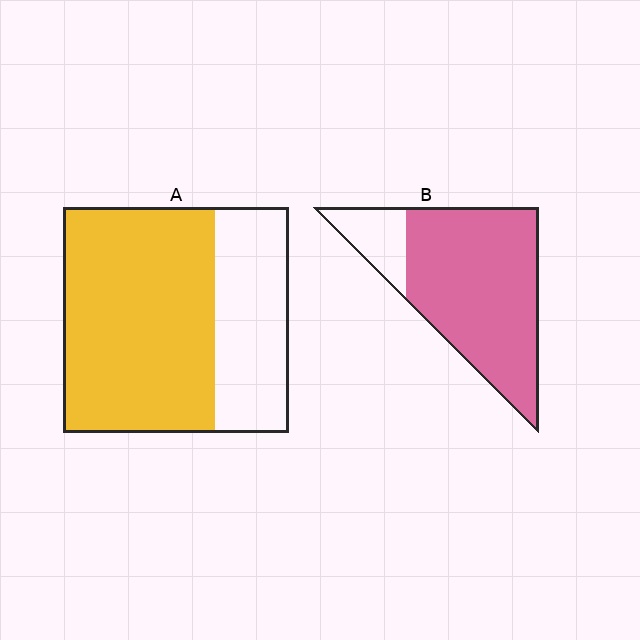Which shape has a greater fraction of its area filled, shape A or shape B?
Shape B.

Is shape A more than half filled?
Yes.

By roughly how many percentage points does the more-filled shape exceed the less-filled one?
By roughly 15 percentage points (B over A).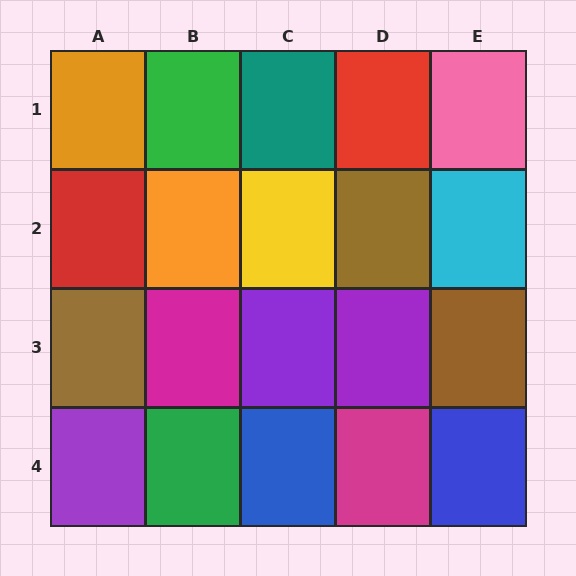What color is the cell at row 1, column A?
Orange.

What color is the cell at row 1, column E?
Pink.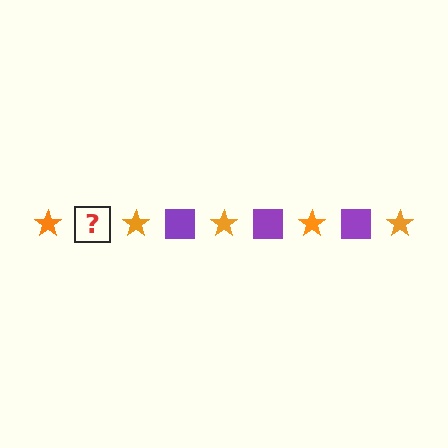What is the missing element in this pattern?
The missing element is a purple square.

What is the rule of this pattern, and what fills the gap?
The rule is that the pattern alternates between orange star and purple square. The gap should be filled with a purple square.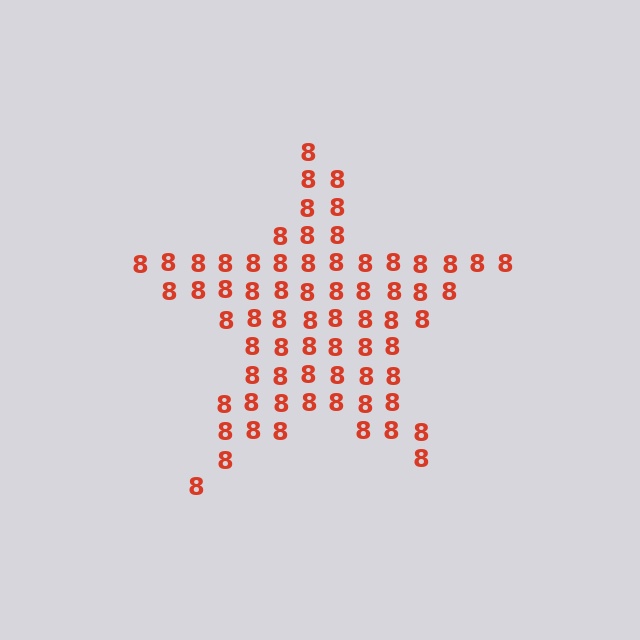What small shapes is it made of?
It is made of small digit 8's.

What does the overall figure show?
The overall figure shows a star.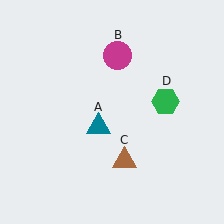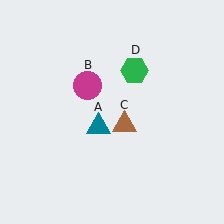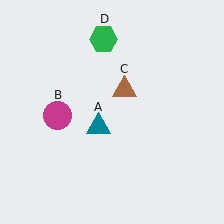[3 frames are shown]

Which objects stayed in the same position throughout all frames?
Teal triangle (object A) remained stationary.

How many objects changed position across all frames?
3 objects changed position: magenta circle (object B), brown triangle (object C), green hexagon (object D).